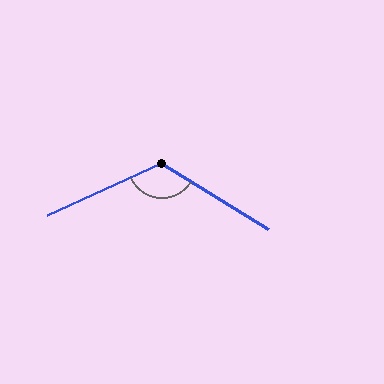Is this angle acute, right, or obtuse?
It is obtuse.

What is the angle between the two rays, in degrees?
Approximately 124 degrees.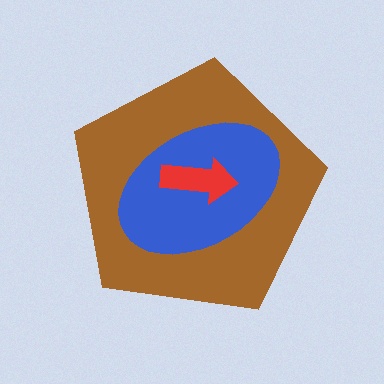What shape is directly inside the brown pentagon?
The blue ellipse.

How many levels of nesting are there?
3.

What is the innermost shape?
The red arrow.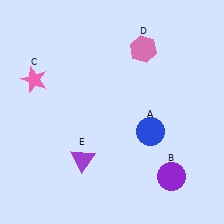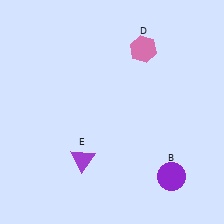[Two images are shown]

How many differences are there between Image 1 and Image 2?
There are 2 differences between the two images.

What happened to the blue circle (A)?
The blue circle (A) was removed in Image 2. It was in the bottom-right area of Image 1.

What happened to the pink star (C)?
The pink star (C) was removed in Image 2. It was in the top-left area of Image 1.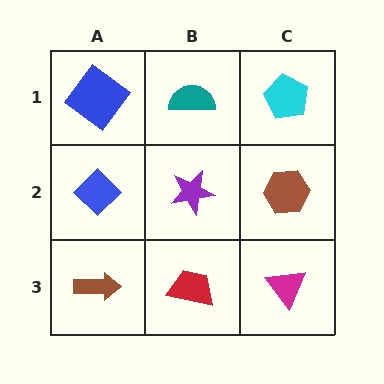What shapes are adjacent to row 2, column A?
A blue diamond (row 1, column A), a brown arrow (row 3, column A), a purple star (row 2, column B).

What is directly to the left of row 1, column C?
A teal semicircle.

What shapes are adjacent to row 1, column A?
A blue diamond (row 2, column A), a teal semicircle (row 1, column B).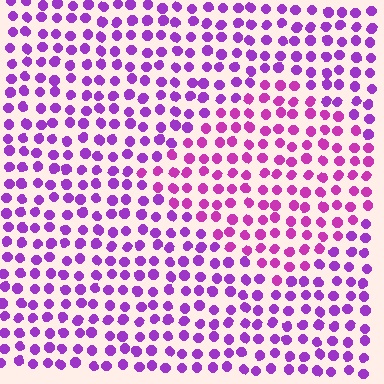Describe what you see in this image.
The image is filled with small purple elements in a uniform arrangement. A diamond-shaped region is visible where the elements are tinted to a slightly different hue, forming a subtle color boundary.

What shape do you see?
I see a diamond.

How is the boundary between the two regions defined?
The boundary is defined purely by a slight shift in hue (about 26 degrees). Spacing, size, and orientation are identical on both sides.